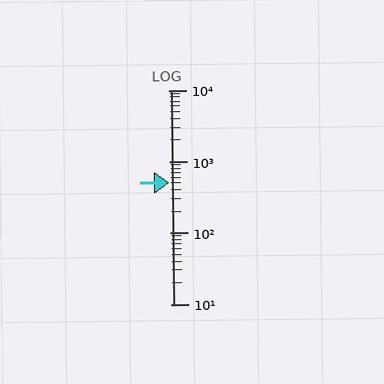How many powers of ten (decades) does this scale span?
The scale spans 3 decades, from 10 to 10000.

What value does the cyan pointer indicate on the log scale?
The pointer indicates approximately 500.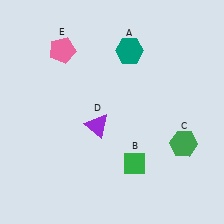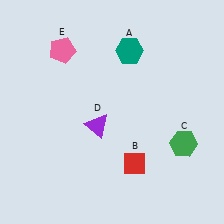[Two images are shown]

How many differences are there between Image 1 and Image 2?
There is 1 difference between the two images.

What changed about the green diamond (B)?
In Image 1, B is green. In Image 2, it changed to red.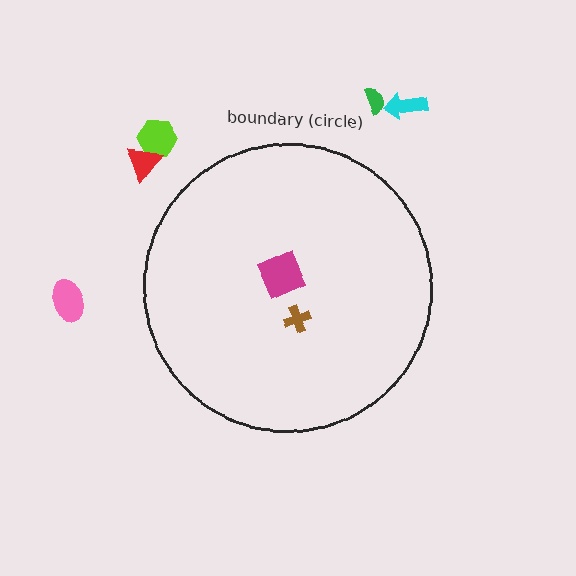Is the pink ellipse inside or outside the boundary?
Outside.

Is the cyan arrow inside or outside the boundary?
Outside.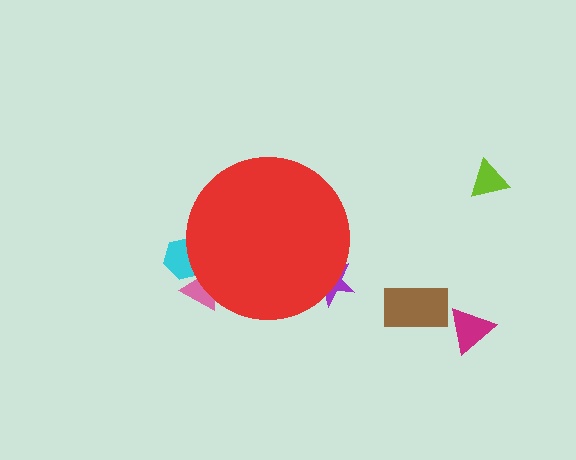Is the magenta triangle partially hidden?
No, the magenta triangle is fully visible.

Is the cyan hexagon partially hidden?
Yes, the cyan hexagon is partially hidden behind the red circle.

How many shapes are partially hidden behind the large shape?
3 shapes are partially hidden.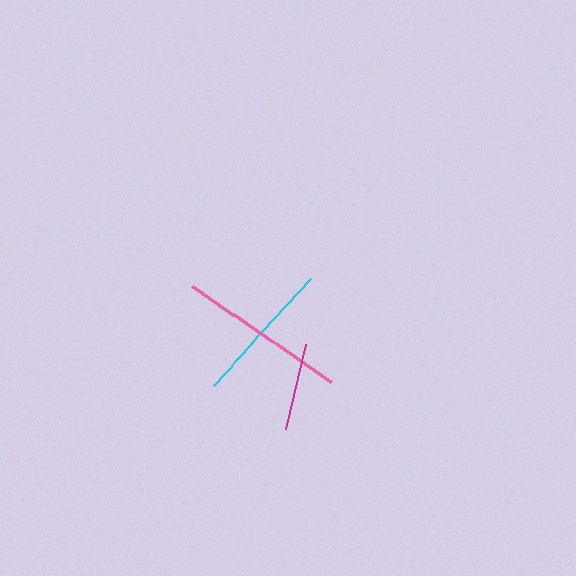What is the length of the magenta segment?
The magenta segment is approximately 87 pixels long.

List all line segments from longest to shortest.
From longest to shortest: pink, cyan, magenta.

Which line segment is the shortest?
The magenta line is the shortest at approximately 87 pixels.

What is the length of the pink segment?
The pink segment is approximately 169 pixels long.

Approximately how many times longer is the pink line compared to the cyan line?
The pink line is approximately 1.2 times the length of the cyan line.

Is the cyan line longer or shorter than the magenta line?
The cyan line is longer than the magenta line.